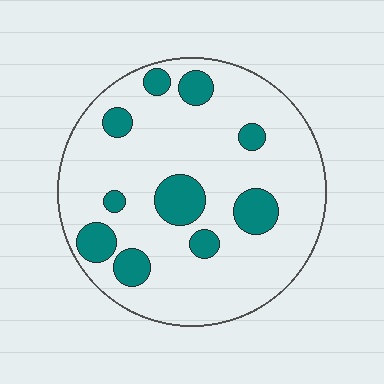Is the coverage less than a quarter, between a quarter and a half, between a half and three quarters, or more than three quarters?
Less than a quarter.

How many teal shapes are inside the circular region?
10.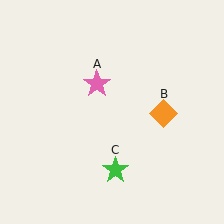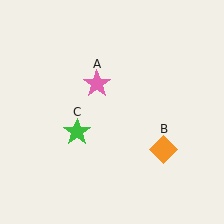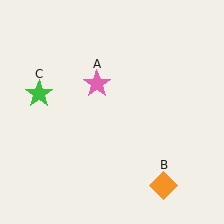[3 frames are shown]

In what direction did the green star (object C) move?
The green star (object C) moved up and to the left.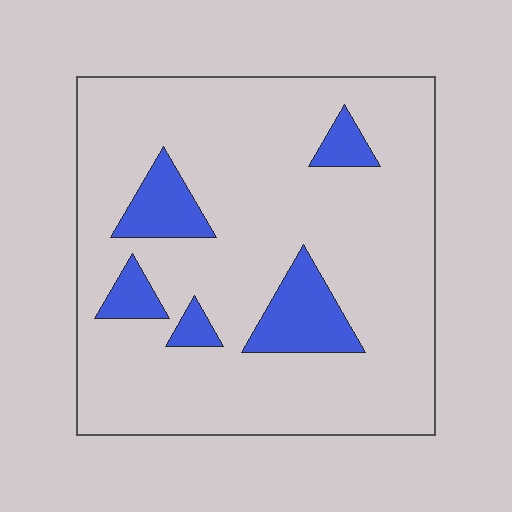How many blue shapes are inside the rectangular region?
5.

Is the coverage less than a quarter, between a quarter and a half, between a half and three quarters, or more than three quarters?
Less than a quarter.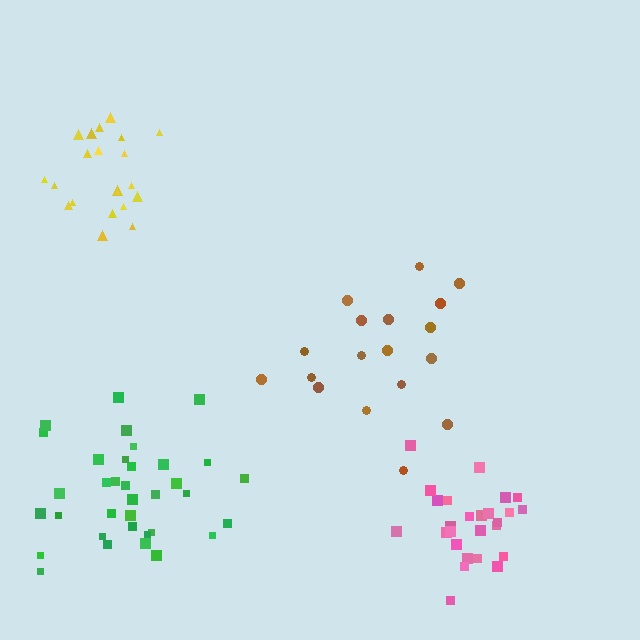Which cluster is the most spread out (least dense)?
Brown.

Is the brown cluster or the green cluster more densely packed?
Green.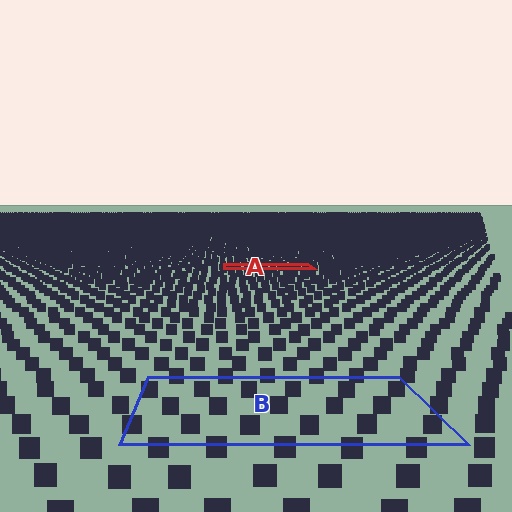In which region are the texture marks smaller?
The texture marks are smaller in region A, because it is farther away.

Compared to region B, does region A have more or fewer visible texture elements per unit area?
Region A has more texture elements per unit area — they are packed more densely because it is farther away.